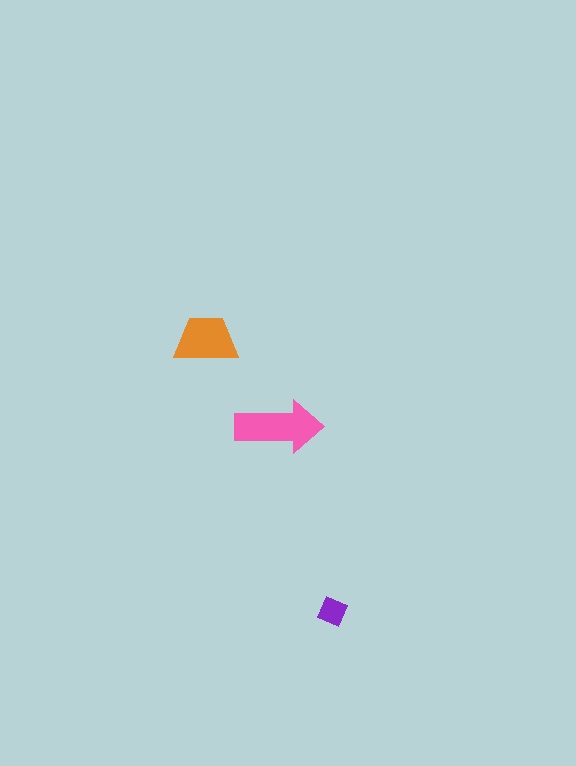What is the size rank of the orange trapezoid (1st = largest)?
2nd.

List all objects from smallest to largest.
The purple diamond, the orange trapezoid, the pink arrow.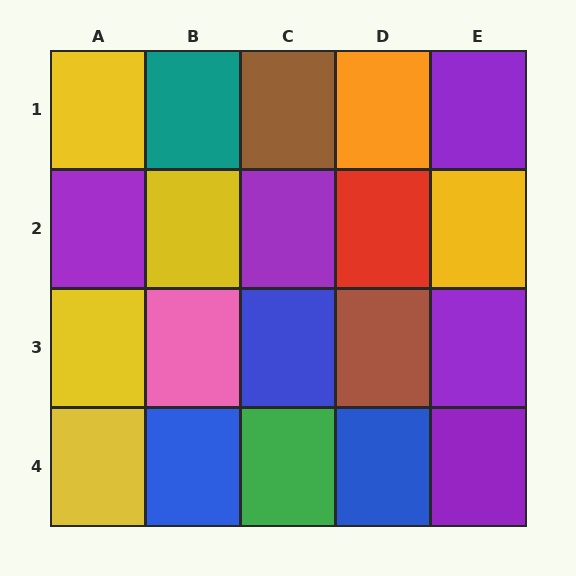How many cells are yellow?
5 cells are yellow.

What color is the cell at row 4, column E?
Purple.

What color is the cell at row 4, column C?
Green.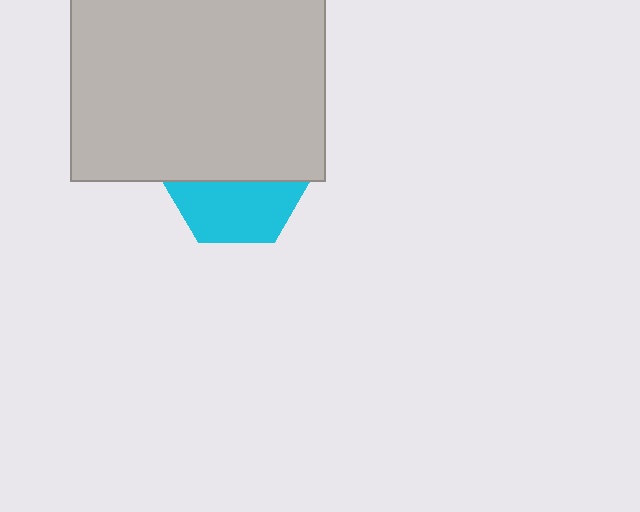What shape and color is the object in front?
The object in front is a light gray rectangle.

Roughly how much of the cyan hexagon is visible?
About half of it is visible (roughly 45%).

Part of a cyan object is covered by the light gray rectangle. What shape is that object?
It is a hexagon.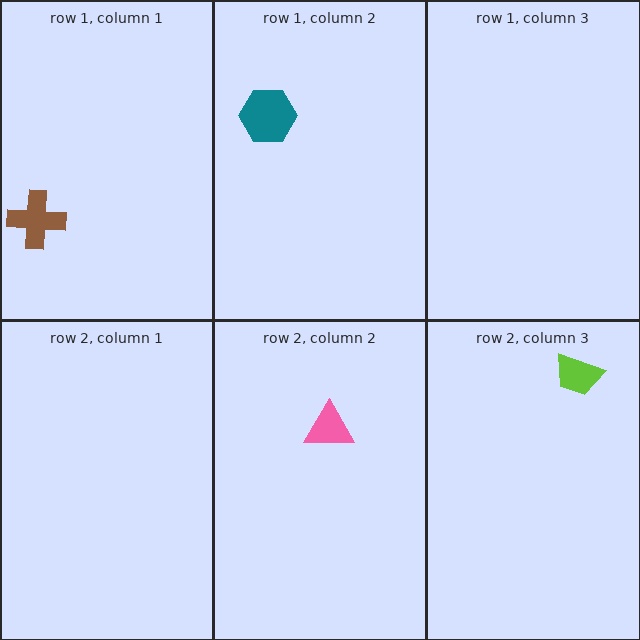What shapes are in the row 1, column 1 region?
The brown cross.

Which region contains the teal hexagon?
The row 1, column 2 region.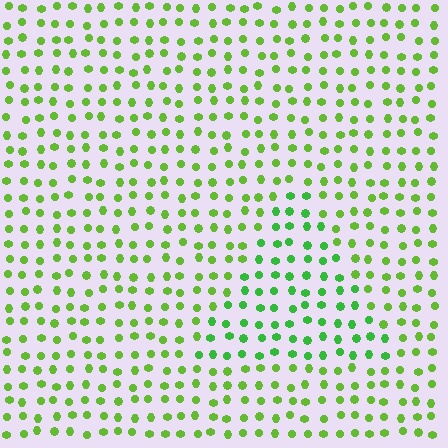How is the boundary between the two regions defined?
The boundary is defined purely by a slight shift in hue (about 25 degrees). Spacing, size, and orientation are identical on both sides.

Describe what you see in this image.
The image is filled with small lime elements in a uniform arrangement. A triangle-shaped region is visible where the elements are tinted to a slightly different hue, forming a subtle color boundary.